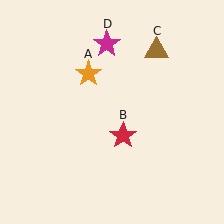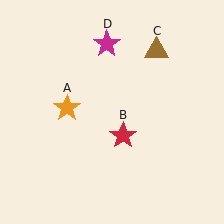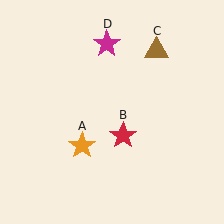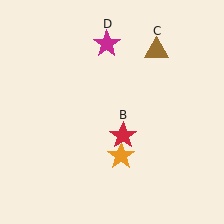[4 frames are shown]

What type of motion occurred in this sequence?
The orange star (object A) rotated counterclockwise around the center of the scene.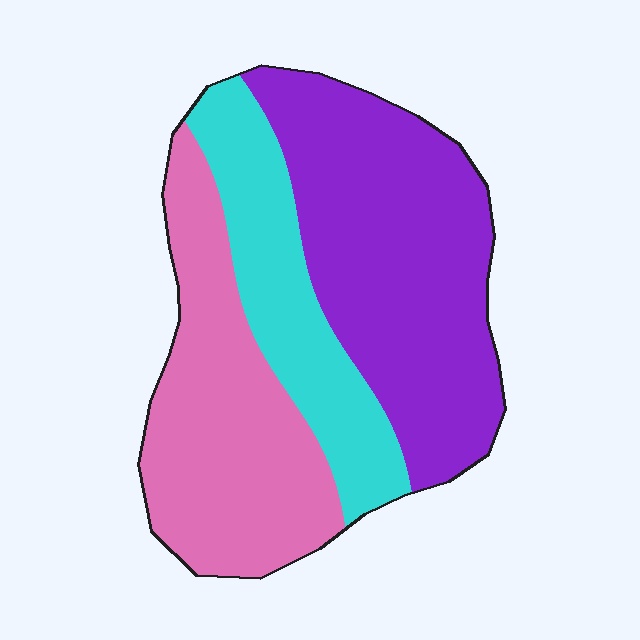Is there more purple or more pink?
Purple.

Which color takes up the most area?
Purple, at roughly 45%.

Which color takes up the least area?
Cyan, at roughly 25%.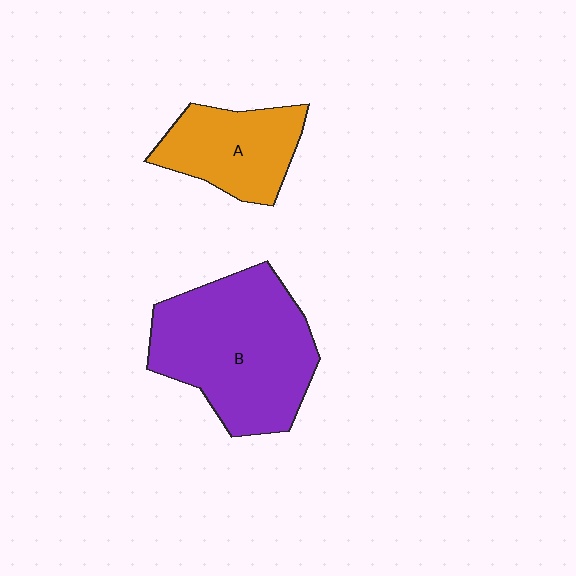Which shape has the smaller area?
Shape A (orange).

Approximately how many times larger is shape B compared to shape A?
Approximately 1.9 times.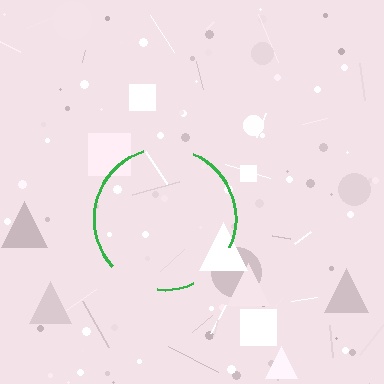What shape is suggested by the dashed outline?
The dashed outline suggests a circle.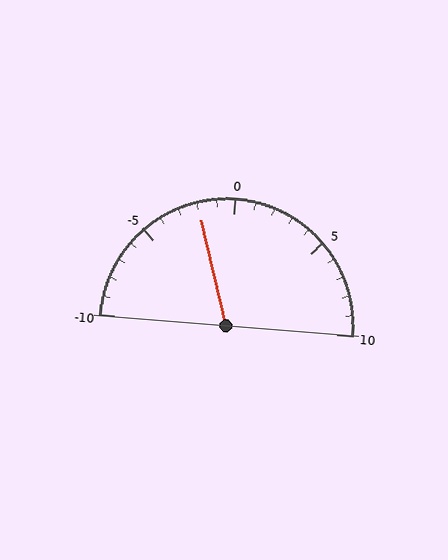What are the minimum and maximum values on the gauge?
The gauge ranges from -10 to 10.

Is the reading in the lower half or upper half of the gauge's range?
The reading is in the lower half of the range (-10 to 10).